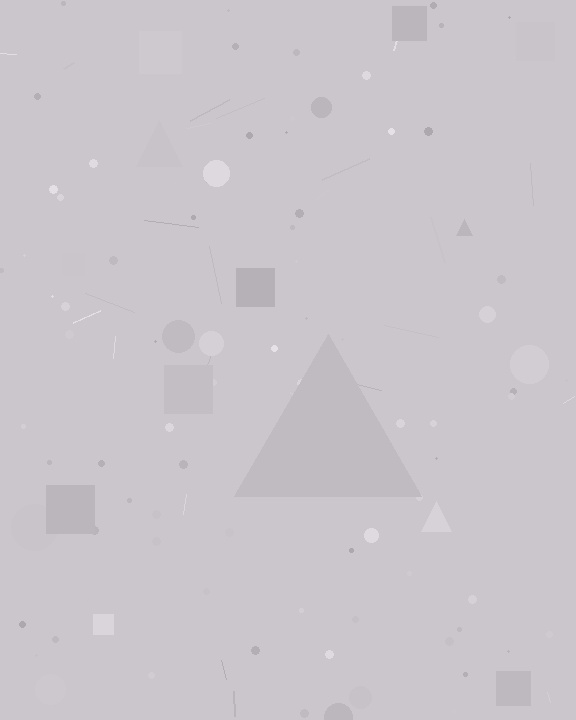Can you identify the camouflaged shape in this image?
The camouflaged shape is a triangle.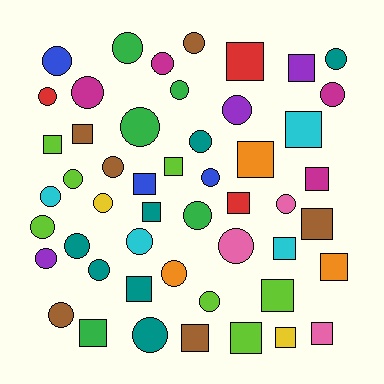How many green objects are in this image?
There are 5 green objects.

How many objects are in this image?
There are 50 objects.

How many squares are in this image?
There are 21 squares.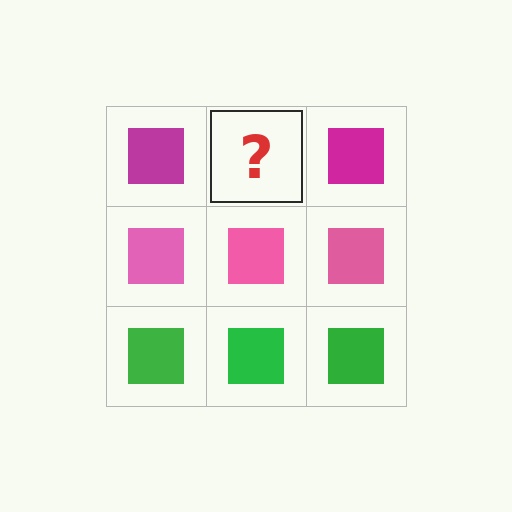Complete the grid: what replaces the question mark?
The question mark should be replaced with a magenta square.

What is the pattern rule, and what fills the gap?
The rule is that each row has a consistent color. The gap should be filled with a magenta square.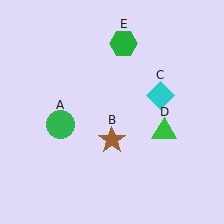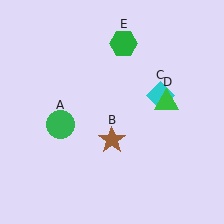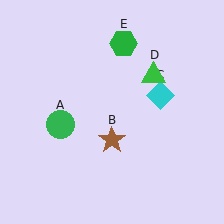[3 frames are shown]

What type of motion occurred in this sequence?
The green triangle (object D) rotated counterclockwise around the center of the scene.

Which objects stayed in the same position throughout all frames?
Green circle (object A) and brown star (object B) and cyan diamond (object C) and green hexagon (object E) remained stationary.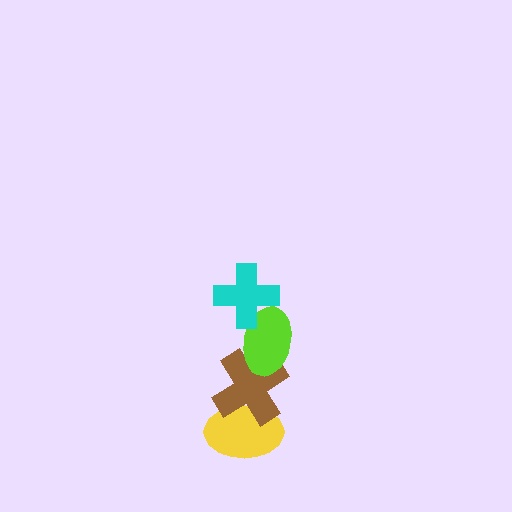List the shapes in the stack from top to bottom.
From top to bottom: the cyan cross, the lime ellipse, the brown cross, the yellow ellipse.